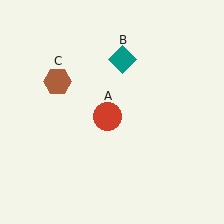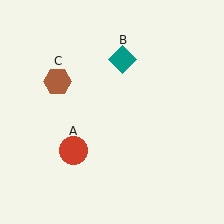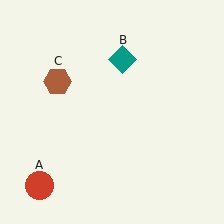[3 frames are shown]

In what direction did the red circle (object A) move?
The red circle (object A) moved down and to the left.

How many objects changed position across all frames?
1 object changed position: red circle (object A).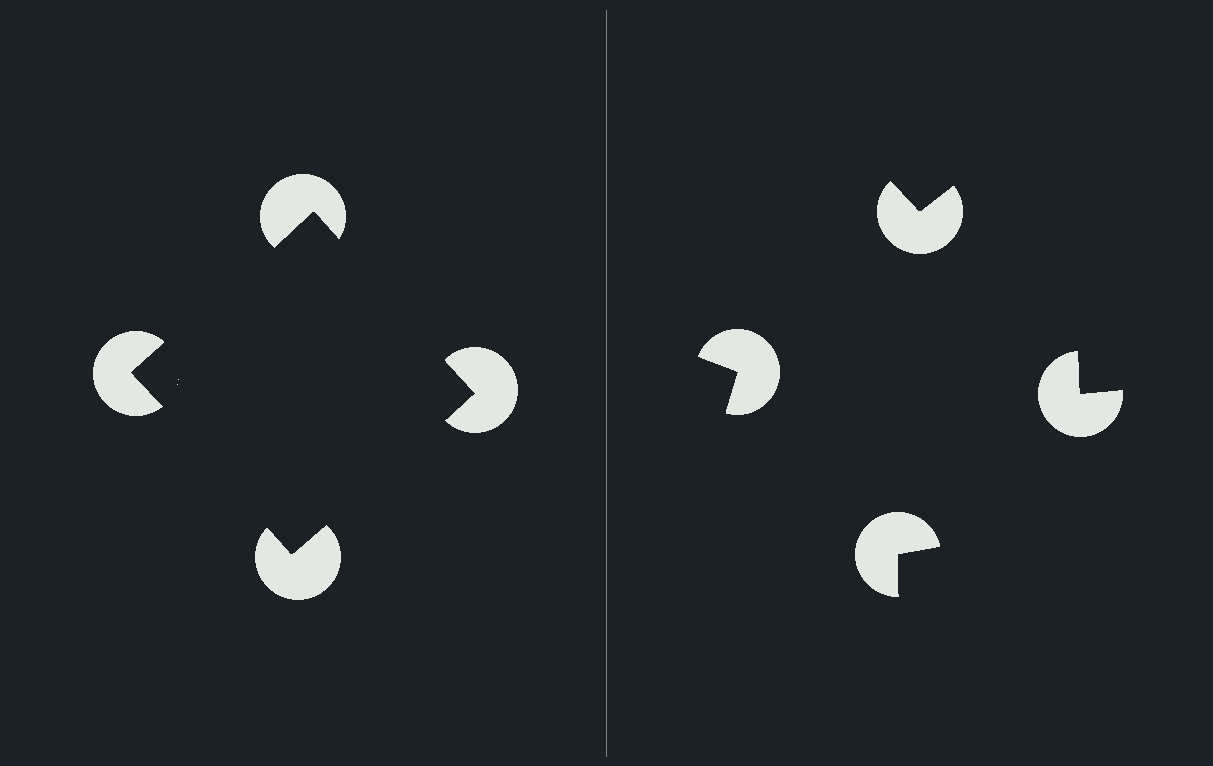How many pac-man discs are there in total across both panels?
8 — 4 on each side.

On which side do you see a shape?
An illusory square appears on the left side. On the right side the wedge cuts are rotated, so no coherent shape forms.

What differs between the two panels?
The pac-man discs are positioned identically on both sides; only the wedge orientations differ. On the left they align to a square; on the right they are misaligned.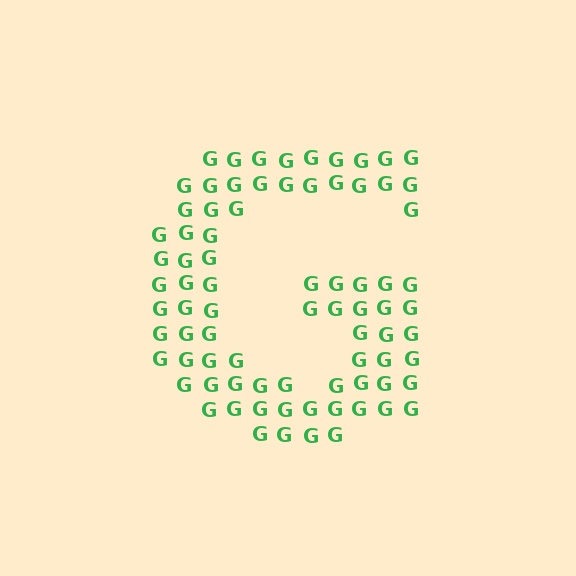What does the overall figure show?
The overall figure shows the letter G.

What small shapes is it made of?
It is made of small letter G's.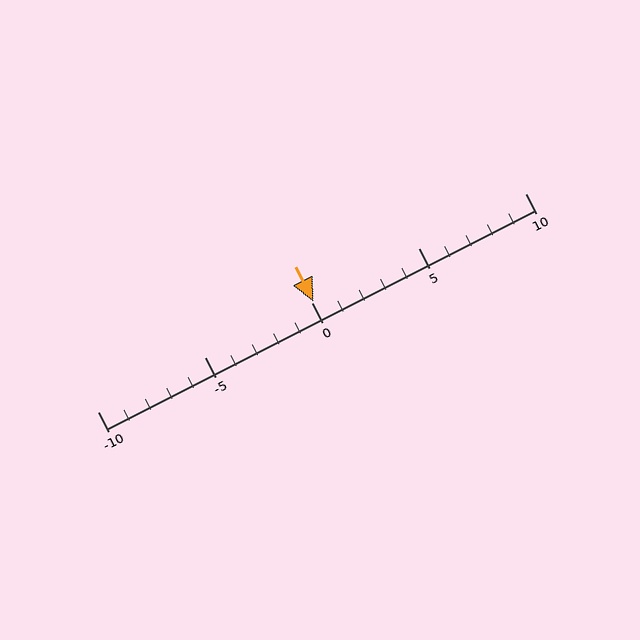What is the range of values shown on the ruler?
The ruler shows values from -10 to 10.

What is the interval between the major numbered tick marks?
The major tick marks are spaced 5 units apart.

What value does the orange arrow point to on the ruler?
The orange arrow points to approximately 0.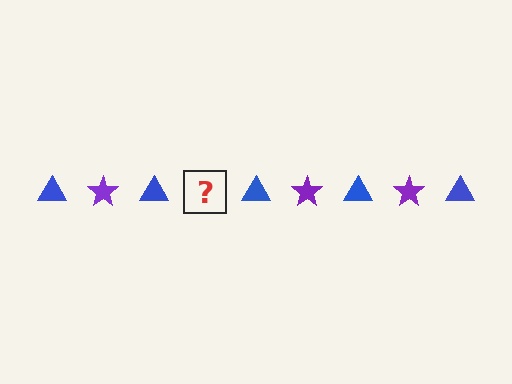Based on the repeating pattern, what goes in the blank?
The blank should be a purple star.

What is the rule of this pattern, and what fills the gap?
The rule is that the pattern alternates between blue triangle and purple star. The gap should be filled with a purple star.